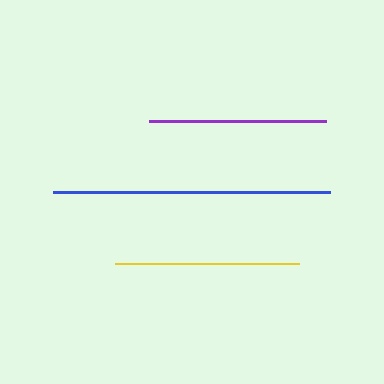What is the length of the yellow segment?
The yellow segment is approximately 185 pixels long.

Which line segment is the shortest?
The purple line is the shortest at approximately 177 pixels.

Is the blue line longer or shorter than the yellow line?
The blue line is longer than the yellow line.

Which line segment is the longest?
The blue line is the longest at approximately 277 pixels.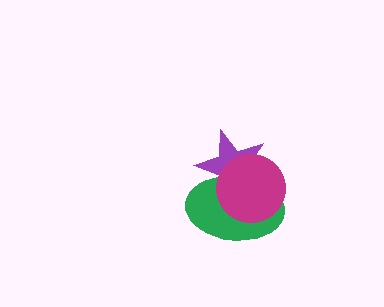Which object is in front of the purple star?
The magenta circle is in front of the purple star.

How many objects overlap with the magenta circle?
2 objects overlap with the magenta circle.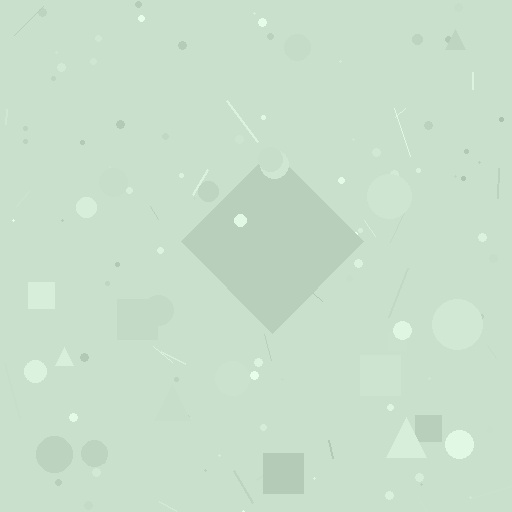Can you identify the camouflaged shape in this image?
The camouflaged shape is a diamond.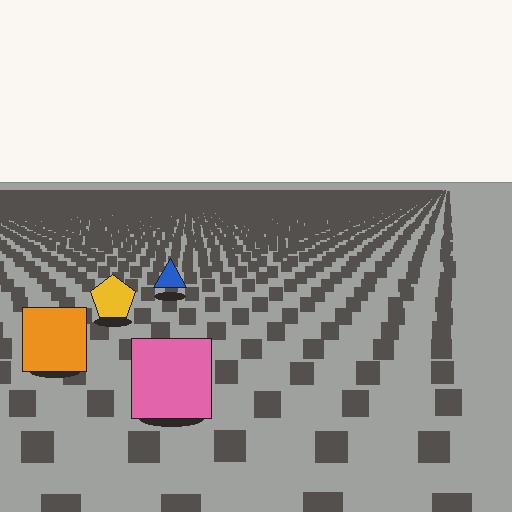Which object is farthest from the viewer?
The blue triangle is farthest from the viewer. It appears smaller and the ground texture around it is denser.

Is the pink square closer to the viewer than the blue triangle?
Yes. The pink square is closer — you can tell from the texture gradient: the ground texture is coarser near it.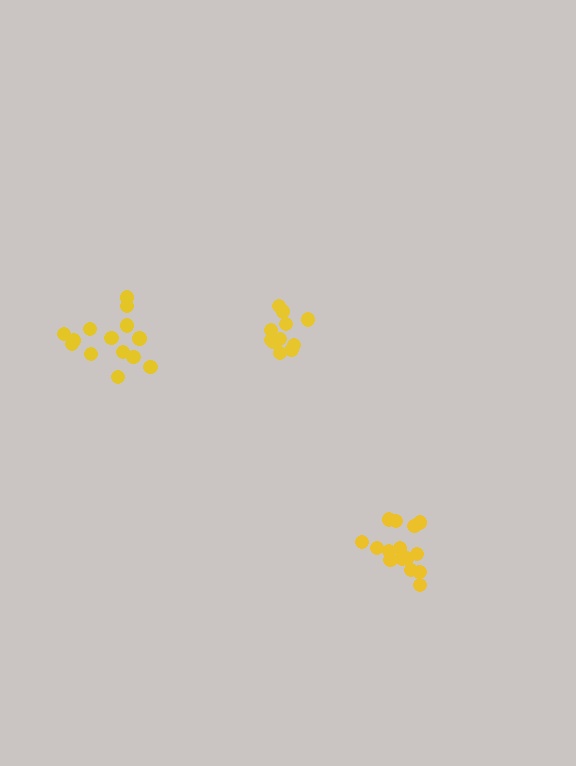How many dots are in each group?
Group 1: 11 dots, Group 2: 14 dots, Group 3: 15 dots (40 total).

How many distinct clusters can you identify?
There are 3 distinct clusters.